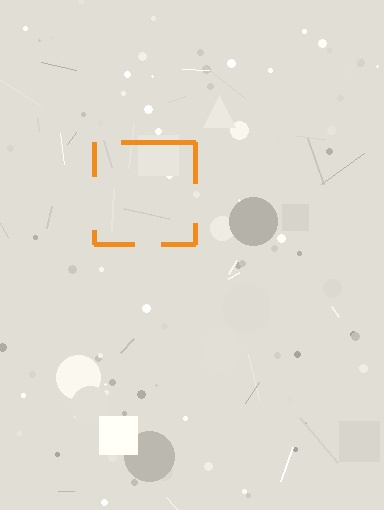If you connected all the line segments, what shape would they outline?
They would outline a square.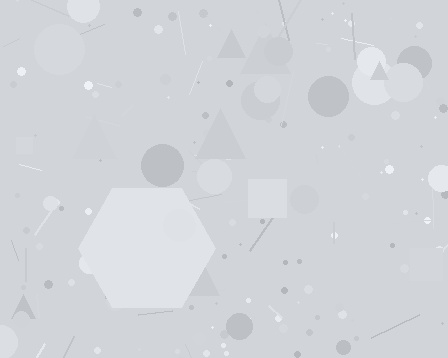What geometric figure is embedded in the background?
A hexagon is embedded in the background.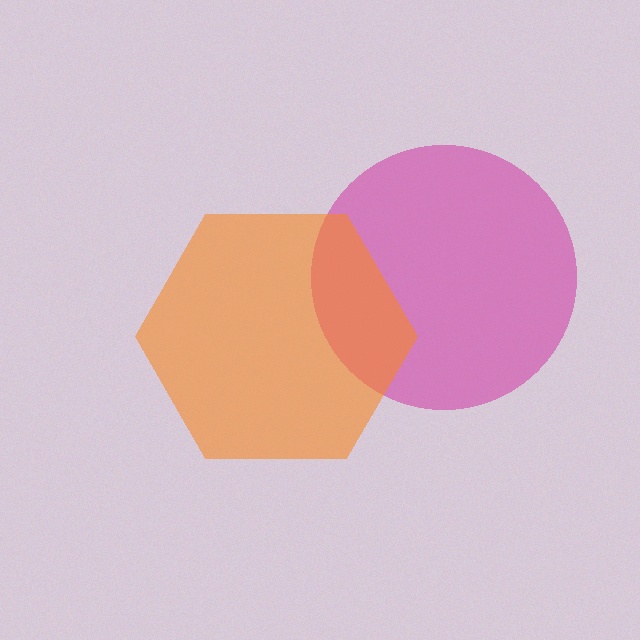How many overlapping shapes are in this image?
There are 2 overlapping shapes in the image.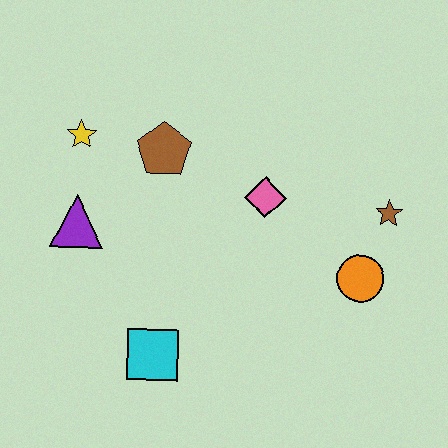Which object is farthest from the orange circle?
The yellow star is farthest from the orange circle.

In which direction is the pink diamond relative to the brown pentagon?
The pink diamond is to the right of the brown pentagon.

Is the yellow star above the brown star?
Yes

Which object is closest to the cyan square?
The purple triangle is closest to the cyan square.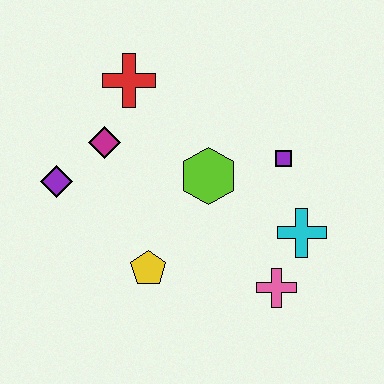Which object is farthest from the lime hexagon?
The purple diamond is farthest from the lime hexagon.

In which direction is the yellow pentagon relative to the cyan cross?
The yellow pentagon is to the left of the cyan cross.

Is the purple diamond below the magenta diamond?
Yes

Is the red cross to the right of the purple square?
No